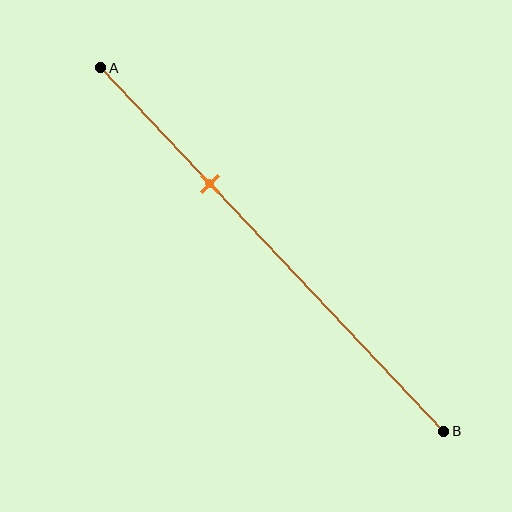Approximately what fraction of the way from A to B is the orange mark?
The orange mark is approximately 30% of the way from A to B.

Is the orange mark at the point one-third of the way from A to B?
Yes, the mark is approximately at the one-third point.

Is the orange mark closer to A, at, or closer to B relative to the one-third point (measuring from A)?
The orange mark is approximately at the one-third point of segment AB.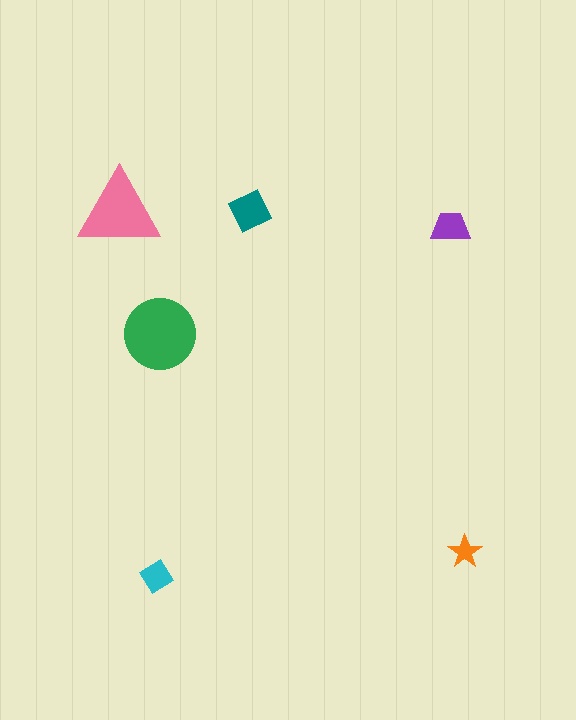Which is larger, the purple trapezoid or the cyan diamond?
The purple trapezoid.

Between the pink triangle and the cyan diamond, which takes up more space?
The pink triangle.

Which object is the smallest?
The orange star.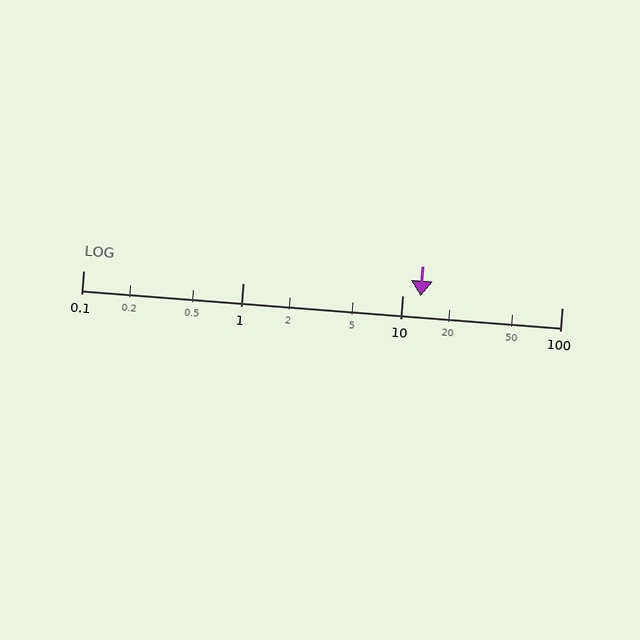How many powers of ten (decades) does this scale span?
The scale spans 3 decades, from 0.1 to 100.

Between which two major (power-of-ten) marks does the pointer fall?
The pointer is between 10 and 100.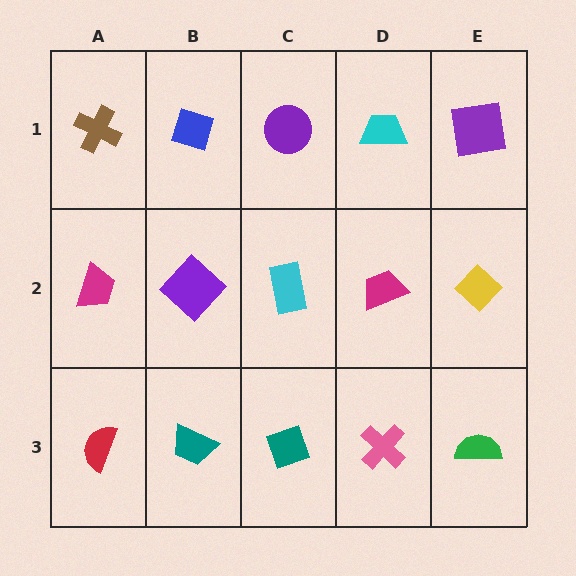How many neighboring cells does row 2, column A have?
3.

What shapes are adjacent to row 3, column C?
A cyan rectangle (row 2, column C), a teal trapezoid (row 3, column B), a pink cross (row 3, column D).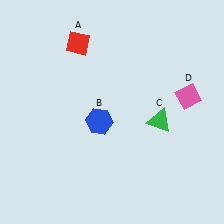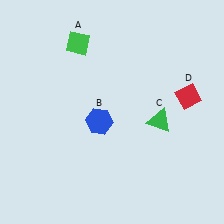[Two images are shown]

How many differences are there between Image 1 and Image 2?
There are 2 differences between the two images.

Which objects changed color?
A changed from red to green. D changed from pink to red.